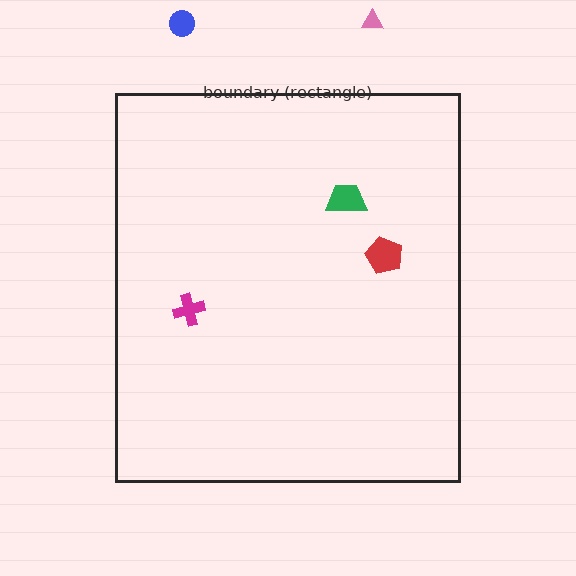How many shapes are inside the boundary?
3 inside, 2 outside.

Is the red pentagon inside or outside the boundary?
Inside.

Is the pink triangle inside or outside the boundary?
Outside.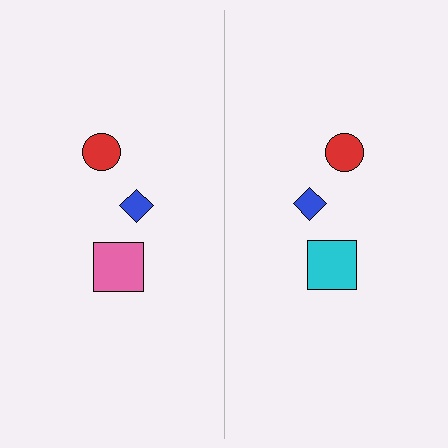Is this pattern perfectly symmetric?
No, the pattern is not perfectly symmetric. The cyan square on the right side breaks the symmetry — its mirror counterpart is pink.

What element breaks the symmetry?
The cyan square on the right side breaks the symmetry — its mirror counterpart is pink.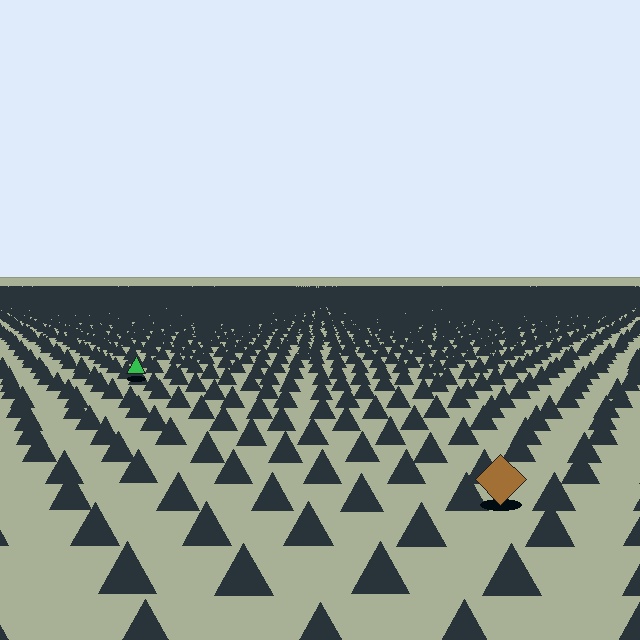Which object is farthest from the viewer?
The green triangle is farthest from the viewer. It appears smaller and the ground texture around it is denser.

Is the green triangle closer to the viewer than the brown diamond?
No. The brown diamond is closer — you can tell from the texture gradient: the ground texture is coarser near it.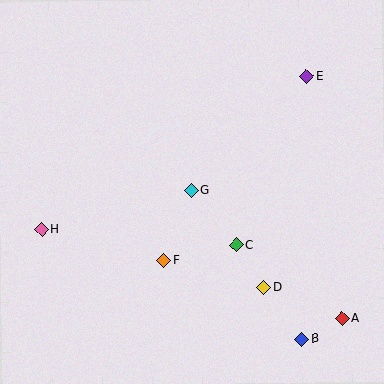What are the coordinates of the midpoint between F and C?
The midpoint between F and C is at (200, 253).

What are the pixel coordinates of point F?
Point F is at (163, 261).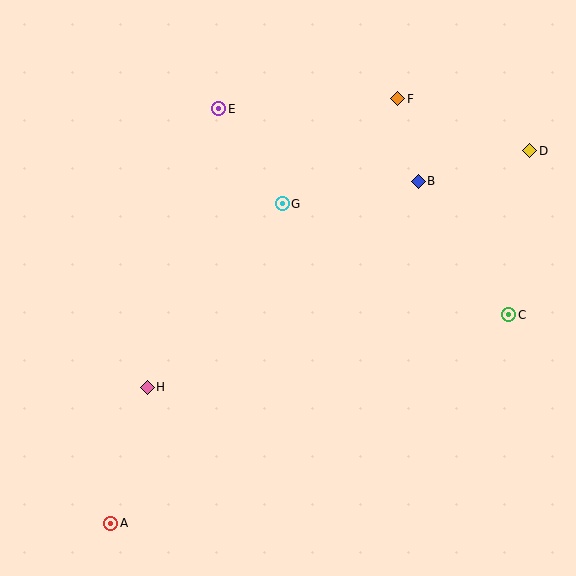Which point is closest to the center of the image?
Point G at (282, 204) is closest to the center.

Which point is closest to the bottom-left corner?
Point A is closest to the bottom-left corner.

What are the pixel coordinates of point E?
Point E is at (219, 109).